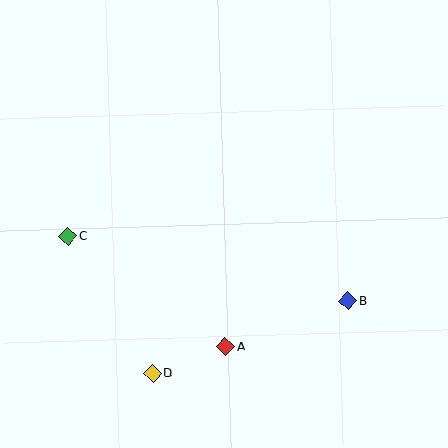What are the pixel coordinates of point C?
Point C is at (68, 236).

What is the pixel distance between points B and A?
The distance between B and A is 131 pixels.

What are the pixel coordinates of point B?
Point B is at (348, 301).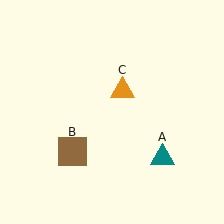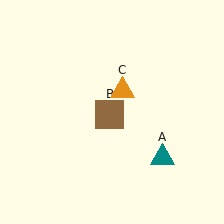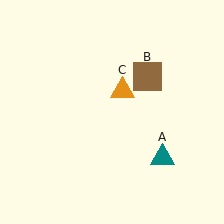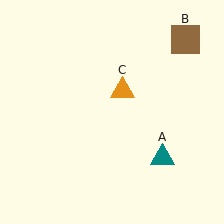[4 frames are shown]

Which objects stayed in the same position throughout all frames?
Teal triangle (object A) and orange triangle (object C) remained stationary.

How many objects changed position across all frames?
1 object changed position: brown square (object B).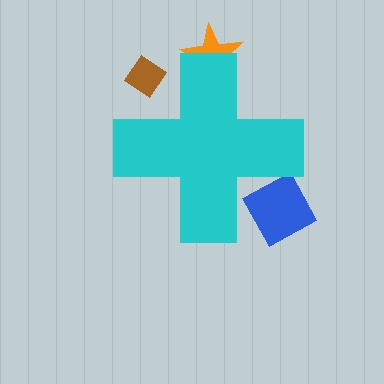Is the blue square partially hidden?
Yes, the blue square is partially hidden behind the cyan cross.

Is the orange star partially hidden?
Yes, the orange star is partially hidden behind the cyan cross.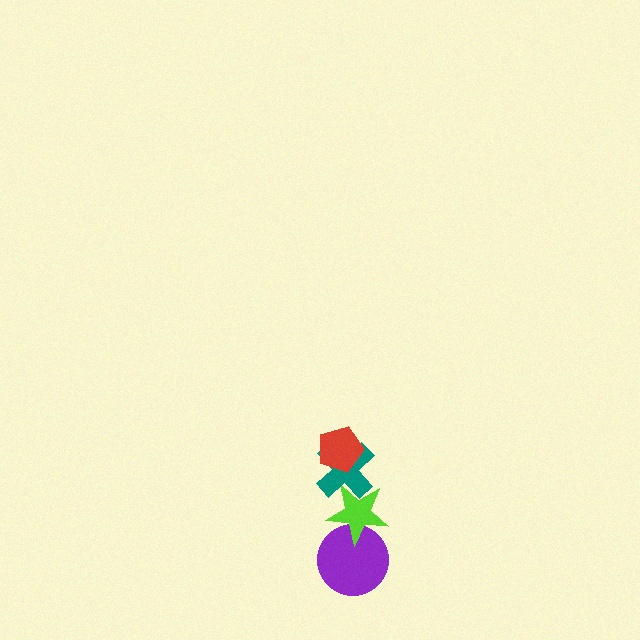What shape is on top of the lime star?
The teal cross is on top of the lime star.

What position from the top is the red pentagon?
The red pentagon is 1st from the top.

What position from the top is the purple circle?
The purple circle is 4th from the top.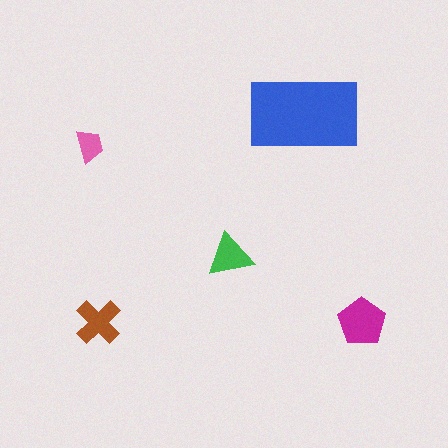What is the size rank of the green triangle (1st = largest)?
4th.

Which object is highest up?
The blue rectangle is topmost.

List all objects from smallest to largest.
The pink trapezoid, the green triangle, the brown cross, the magenta pentagon, the blue rectangle.